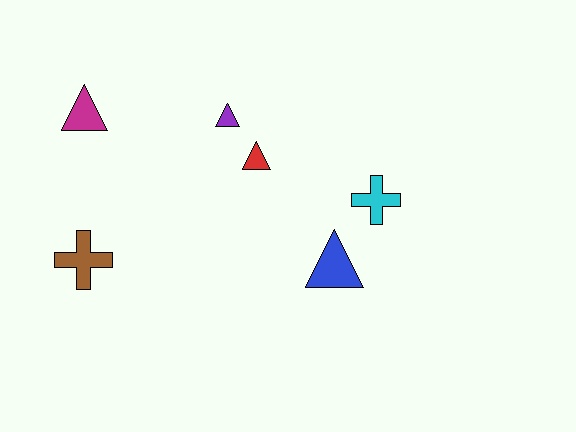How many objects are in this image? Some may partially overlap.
There are 6 objects.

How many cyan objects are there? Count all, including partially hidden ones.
There is 1 cyan object.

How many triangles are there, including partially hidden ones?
There are 4 triangles.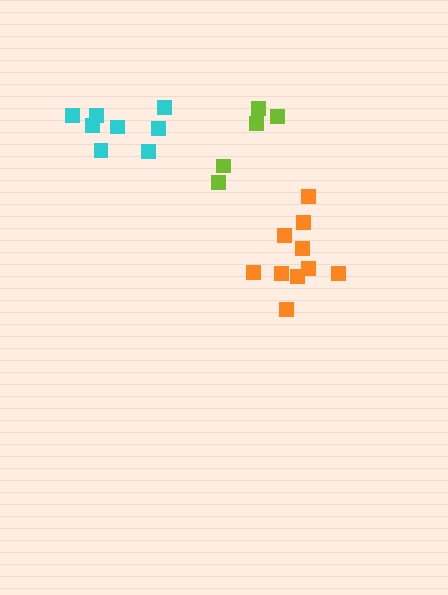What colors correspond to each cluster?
The clusters are colored: cyan, orange, lime.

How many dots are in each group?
Group 1: 8 dots, Group 2: 10 dots, Group 3: 5 dots (23 total).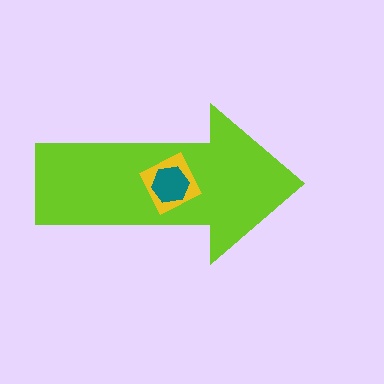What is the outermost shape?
The lime arrow.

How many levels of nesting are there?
3.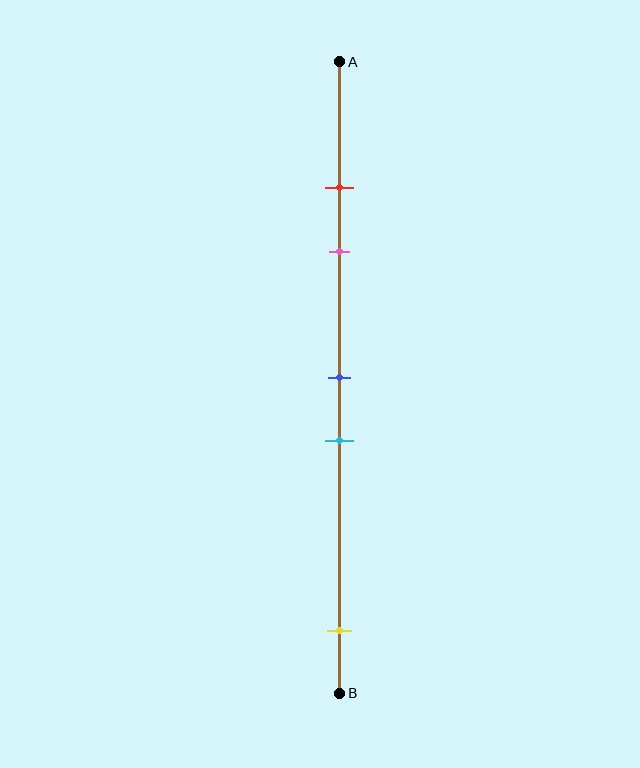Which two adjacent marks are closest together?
The red and pink marks are the closest adjacent pair.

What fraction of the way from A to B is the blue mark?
The blue mark is approximately 50% (0.5) of the way from A to B.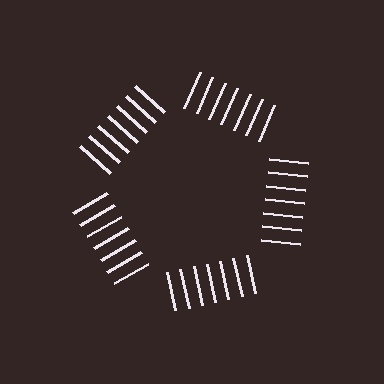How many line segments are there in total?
35 — 7 along each of the 5 edges.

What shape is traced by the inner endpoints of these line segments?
An illusory pentagon — the line segments terminate on its edges but no continuous stroke is drawn.